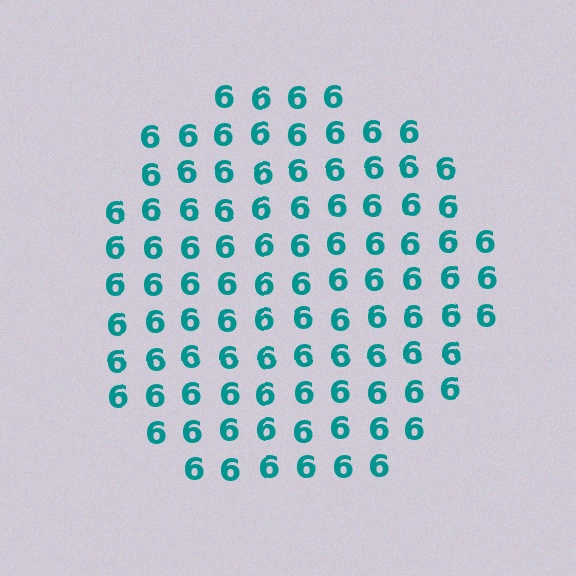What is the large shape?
The large shape is a circle.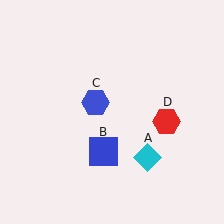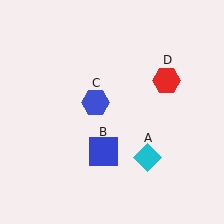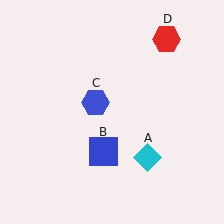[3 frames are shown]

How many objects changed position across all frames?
1 object changed position: red hexagon (object D).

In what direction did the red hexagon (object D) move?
The red hexagon (object D) moved up.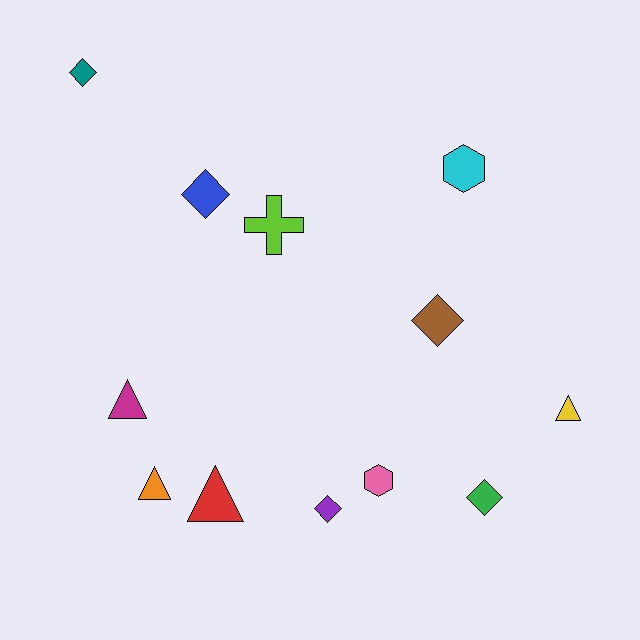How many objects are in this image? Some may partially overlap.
There are 12 objects.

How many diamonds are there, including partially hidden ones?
There are 5 diamonds.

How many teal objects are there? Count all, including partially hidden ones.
There is 1 teal object.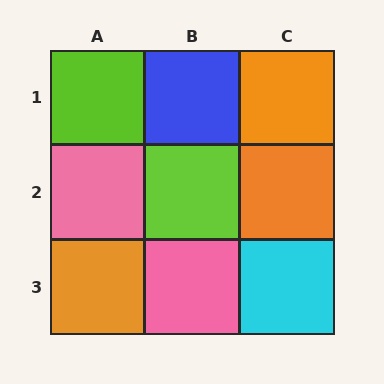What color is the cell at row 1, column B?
Blue.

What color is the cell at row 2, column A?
Pink.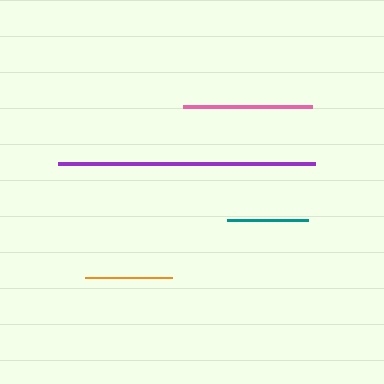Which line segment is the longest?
The purple line is the longest at approximately 257 pixels.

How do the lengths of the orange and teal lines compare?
The orange and teal lines are approximately the same length.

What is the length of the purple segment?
The purple segment is approximately 257 pixels long.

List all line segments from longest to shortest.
From longest to shortest: purple, pink, orange, teal.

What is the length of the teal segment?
The teal segment is approximately 81 pixels long.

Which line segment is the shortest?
The teal line is the shortest at approximately 81 pixels.